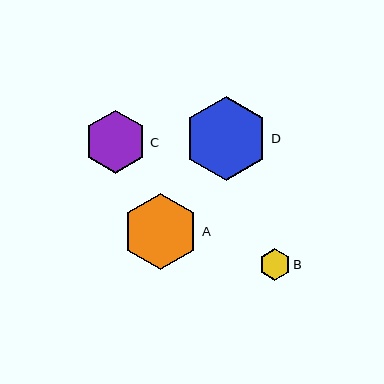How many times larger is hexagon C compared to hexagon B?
Hexagon C is approximately 2.0 times the size of hexagon B.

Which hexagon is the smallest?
Hexagon B is the smallest with a size of approximately 31 pixels.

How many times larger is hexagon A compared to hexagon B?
Hexagon A is approximately 2.4 times the size of hexagon B.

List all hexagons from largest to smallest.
From largest to smallest: D, A, C, B.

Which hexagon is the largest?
Hexagon D is the largest with a size of approximately 84 pixels.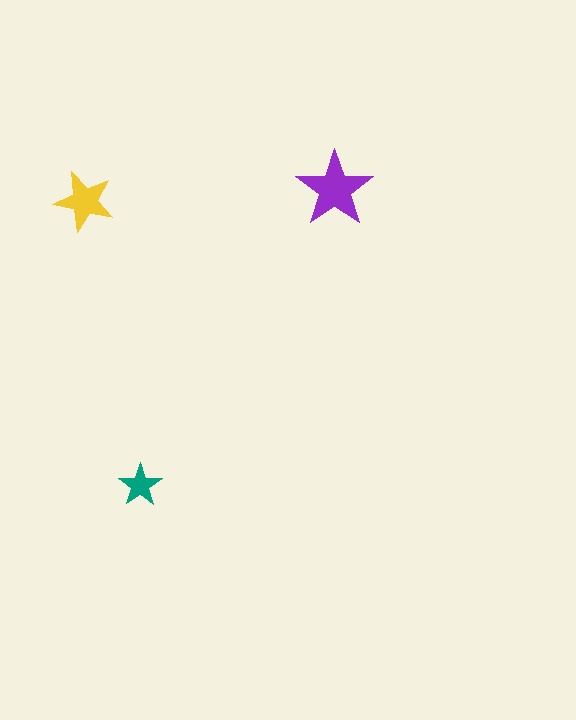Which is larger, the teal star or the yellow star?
The yellow one.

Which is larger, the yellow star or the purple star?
The purple one.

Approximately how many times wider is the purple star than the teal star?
About 2 times wider.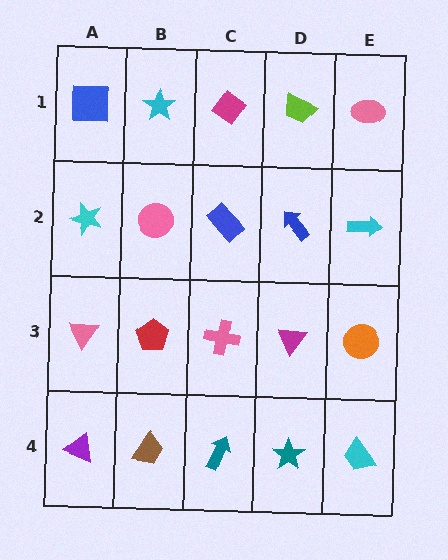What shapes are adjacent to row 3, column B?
A pink circle (row 2, column B), a brown trapezoid (row 4, column B), a pink triangle (row 3, column A), a pink cross (row 3, column C).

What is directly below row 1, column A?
A cyan star.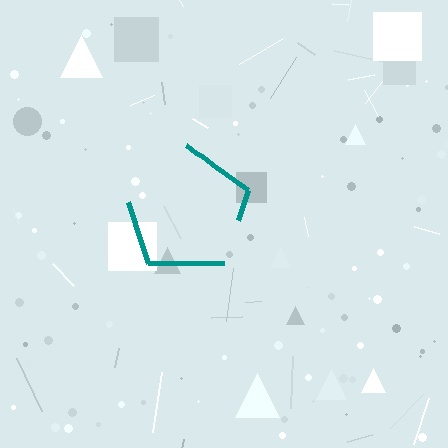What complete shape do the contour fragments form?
The contour fragments form a pentagon.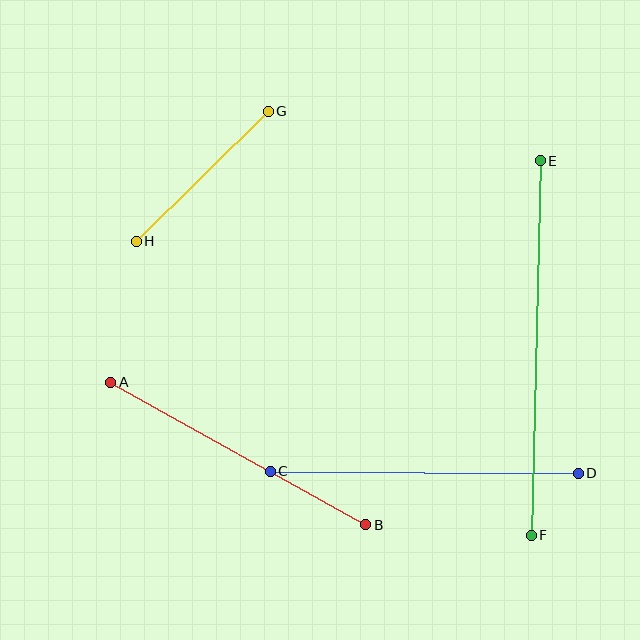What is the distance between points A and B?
The distance is approximately 292 pixels.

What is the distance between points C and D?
The distance is approximately 308 pixels.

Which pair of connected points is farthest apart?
Points E and F are farthest apart.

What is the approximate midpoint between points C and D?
The midpoint is at approximately (424, 472) pixels.